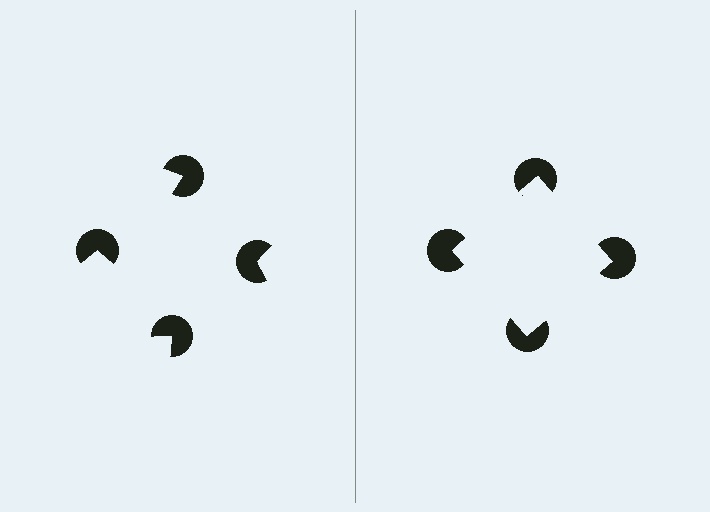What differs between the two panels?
The pac-man discs are positioned identically on both sides; only the wedge orientations differ. On the right they align to a square; on the left they are misaligned.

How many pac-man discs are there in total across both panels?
8 — 4 on each side.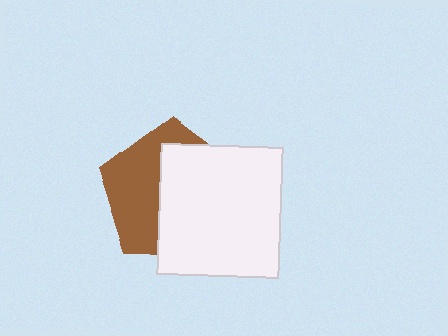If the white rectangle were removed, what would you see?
You would see the complete brown pentagon.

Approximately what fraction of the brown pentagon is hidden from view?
Roughly 56% of the brown pentagon is hidden behind the white rectangle.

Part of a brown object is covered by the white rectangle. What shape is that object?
It is a pentagon.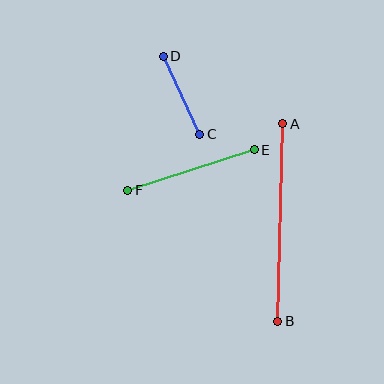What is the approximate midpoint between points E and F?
The midpoint is at approximately (191, 170) pixels.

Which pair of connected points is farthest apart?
Points A and B are farthest apart.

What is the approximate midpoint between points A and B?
The midpoint is at approximately (280, 223) pixels.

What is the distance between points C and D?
The distance is approximately 86 pixels.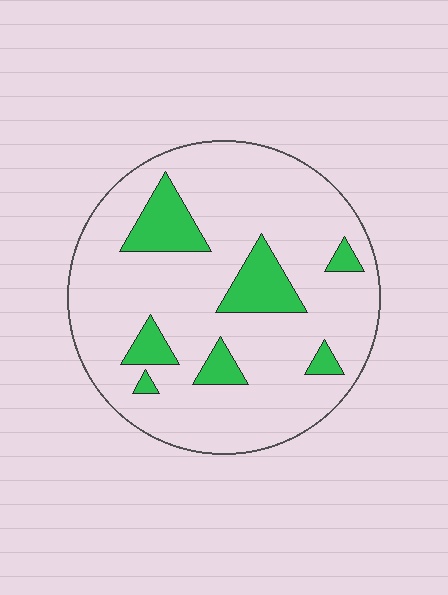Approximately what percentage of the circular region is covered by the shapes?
Approximately 15%.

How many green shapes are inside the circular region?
7.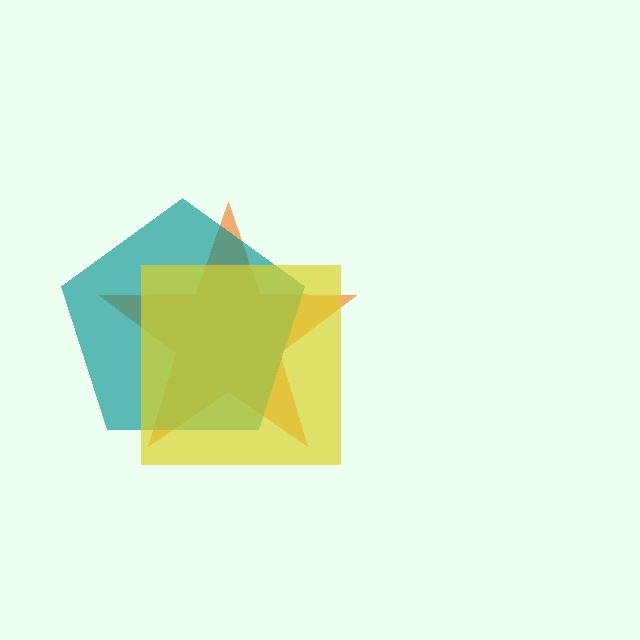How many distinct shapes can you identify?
There are 3 distinct shapes: an orange star, a teal pentagon, a yellow square.